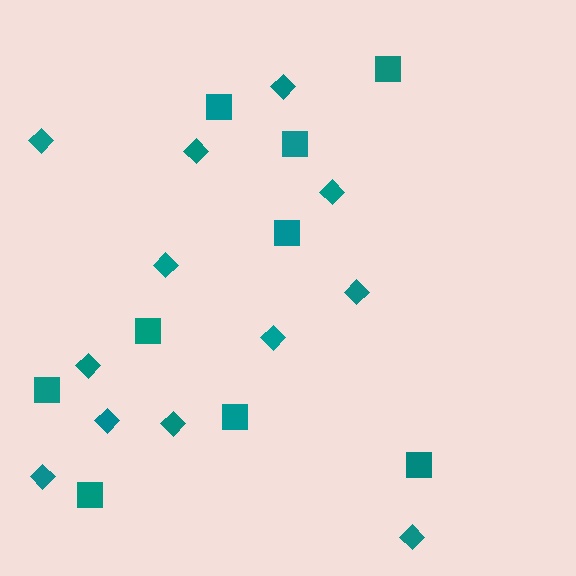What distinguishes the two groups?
There are 2 groups: one group of squares (9) and one group of diamonds (12).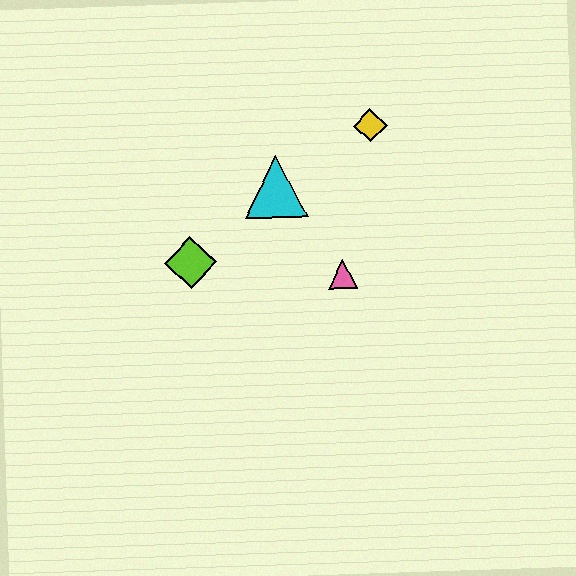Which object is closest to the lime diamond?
The cyan triangle is closest to the lime diamond.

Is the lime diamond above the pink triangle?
Yes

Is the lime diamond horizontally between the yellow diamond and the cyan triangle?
No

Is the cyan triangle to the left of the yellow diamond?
Yes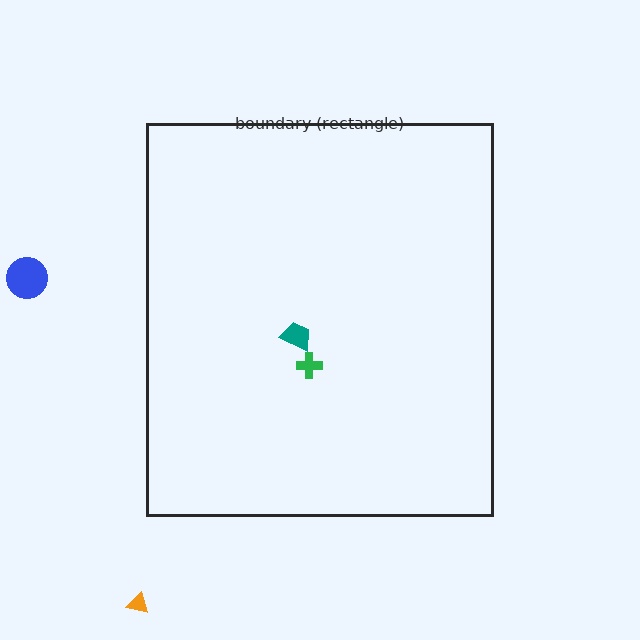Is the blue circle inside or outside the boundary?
Outside.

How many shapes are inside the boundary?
2 inside, 2 outside.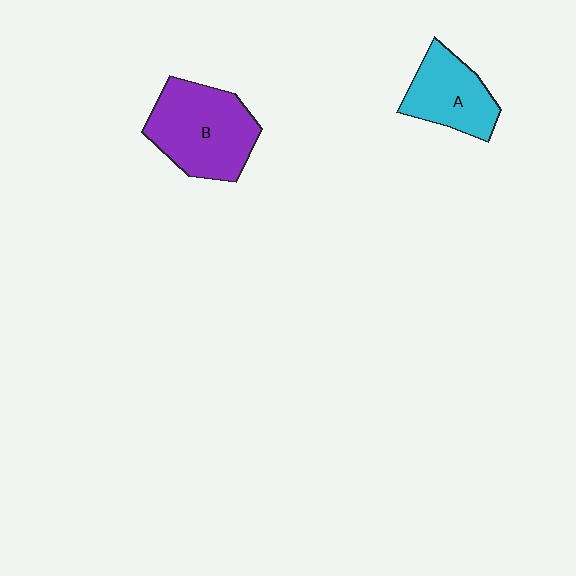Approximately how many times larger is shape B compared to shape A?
Approximately 1.5 times.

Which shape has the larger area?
Shape B (purple).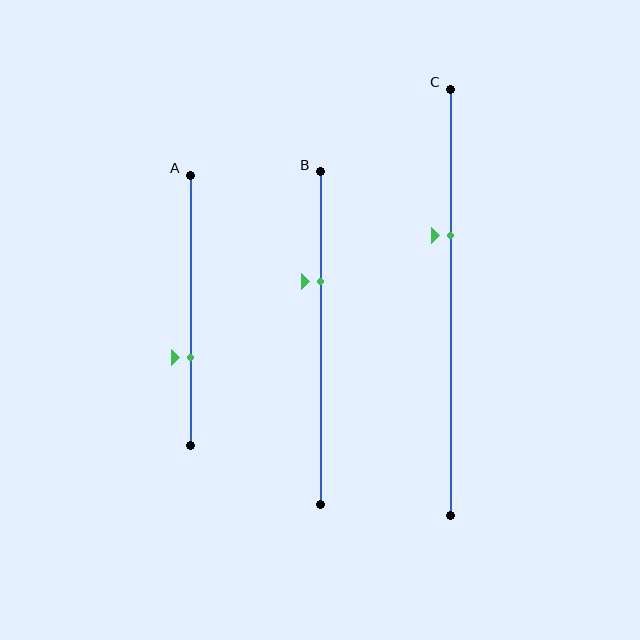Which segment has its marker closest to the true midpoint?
Segment C has its marker closest to the true midpoint.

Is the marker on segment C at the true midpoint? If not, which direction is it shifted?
No, the marker on segment C is shifted upward by about 16% of the segment length.